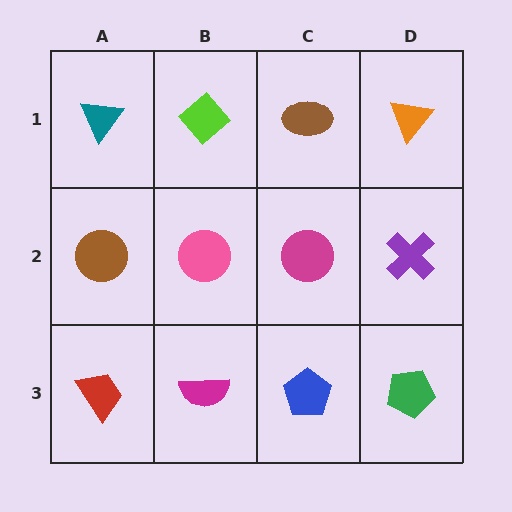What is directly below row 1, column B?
A pink circle.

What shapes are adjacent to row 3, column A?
A brown circle (row 2, column A), a magenta semicircle (row 3, column B).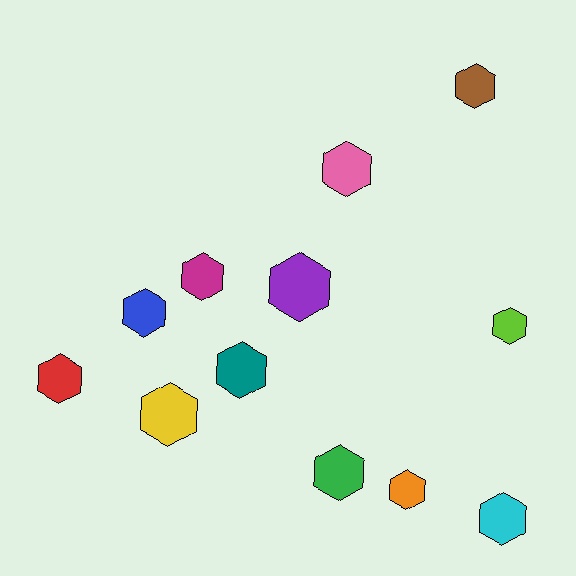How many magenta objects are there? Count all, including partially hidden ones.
There is 1 magenta object.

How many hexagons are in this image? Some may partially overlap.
There are 12 hexagons.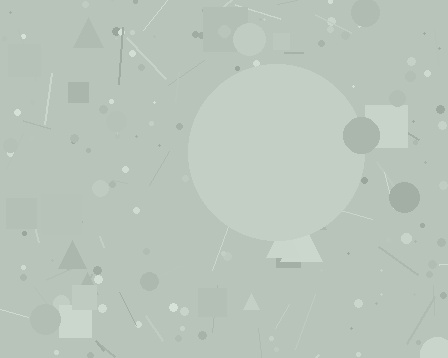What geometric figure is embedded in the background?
A circle is embedded in the background.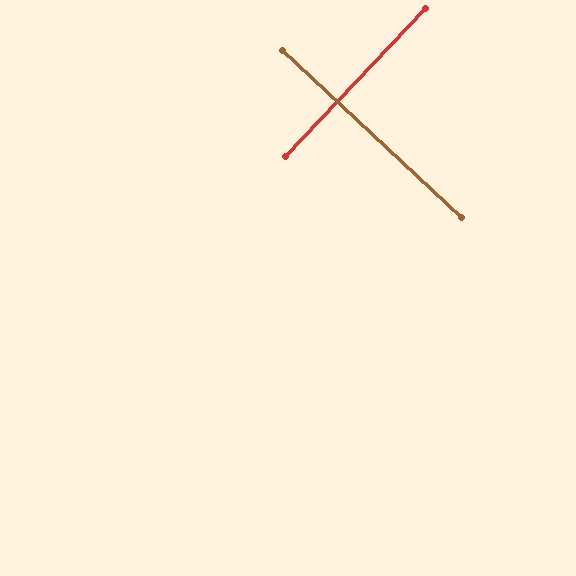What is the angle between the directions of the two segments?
Approximately 90 degrees.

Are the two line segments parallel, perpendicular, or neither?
Perpendicular — they meet at approximately 90°.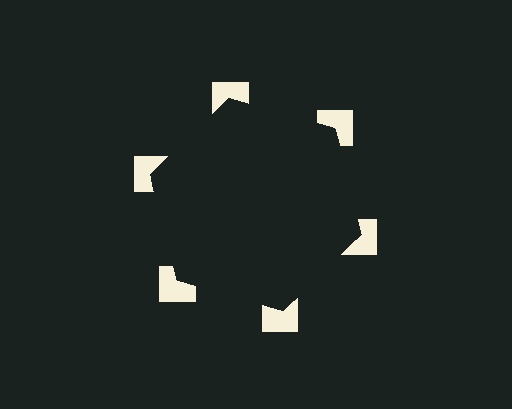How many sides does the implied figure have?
6 sides.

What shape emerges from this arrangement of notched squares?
An illusory hexagon — its edges are inferred from the aligned wedge cuts in the notched squares, not physically drawn.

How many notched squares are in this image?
There are 6 — one at each vertex of the illusory hexagon.